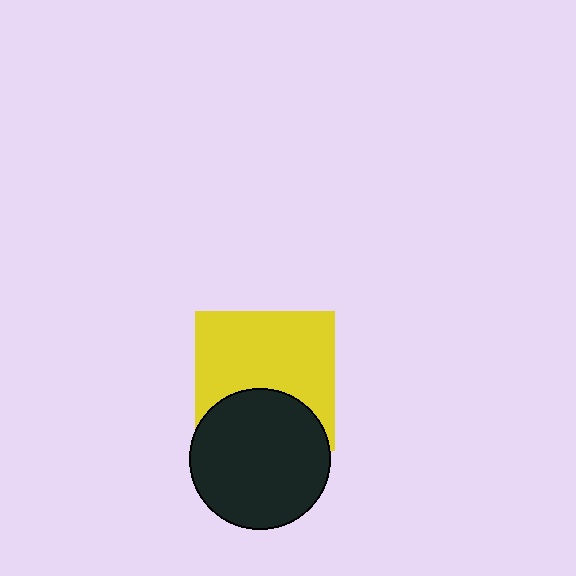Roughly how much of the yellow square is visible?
Most of it is visible (roughly 65%).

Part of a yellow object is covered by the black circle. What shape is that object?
It is a square.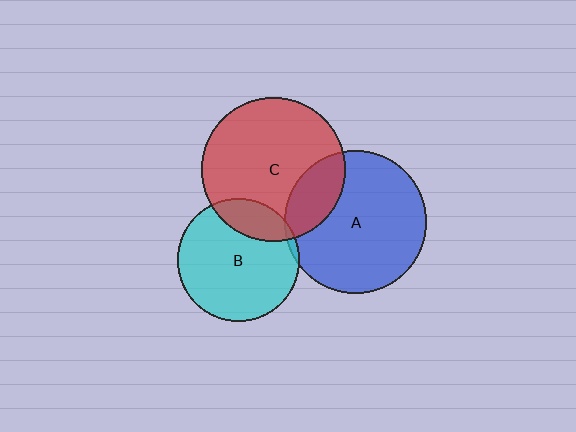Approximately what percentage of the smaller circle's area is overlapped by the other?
Approximately 20%.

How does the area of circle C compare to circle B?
Approximately 1.4 times.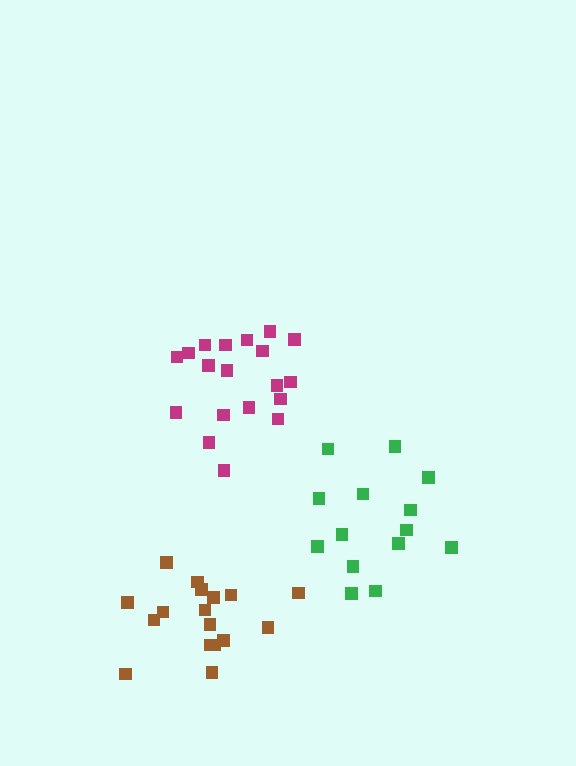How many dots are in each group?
Group 1: 14 dots, Group 2: 19 dots, Group 3: 17 dots (50 total).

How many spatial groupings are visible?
There are 3 spatial groupings.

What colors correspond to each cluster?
The clusters are colored: green, magenta, brown.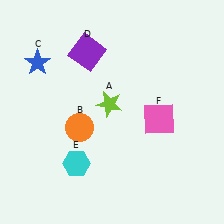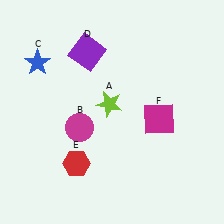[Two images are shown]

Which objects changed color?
B changed from orange to magenta. E changed from cyan to red. F changed from pink to magenta.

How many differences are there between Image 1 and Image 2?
There are 3 differences between the two images.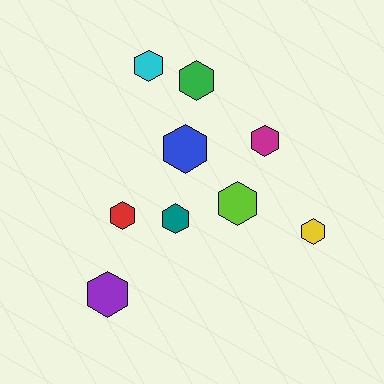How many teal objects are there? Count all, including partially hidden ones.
There is 1 teal object.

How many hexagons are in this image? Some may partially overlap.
There are 9 hexagons.